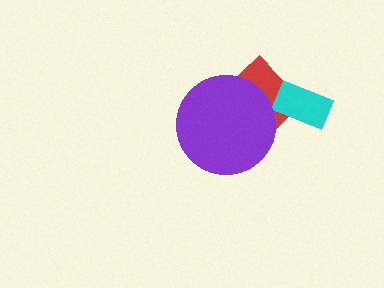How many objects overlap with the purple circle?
1 object overlaps with the purple circle.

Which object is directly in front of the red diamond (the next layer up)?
The cyan rectangle is directly in front of the red diamond.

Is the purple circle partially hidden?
No, no other shape covers it.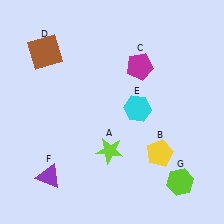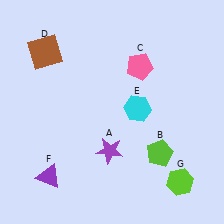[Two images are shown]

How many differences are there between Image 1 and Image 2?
There are 3 differences between the two images.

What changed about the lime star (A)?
In Image 1, A is lime. In Image 2, it changed to purple.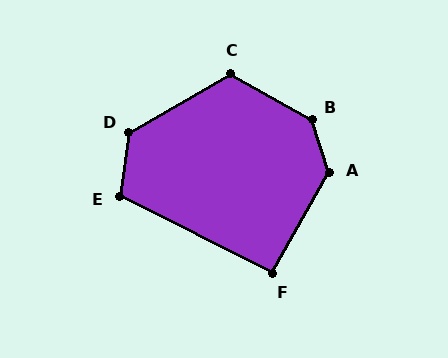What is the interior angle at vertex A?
Approximately 132 degrees (obtuse).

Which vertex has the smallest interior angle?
F, at approximately 93 degrees.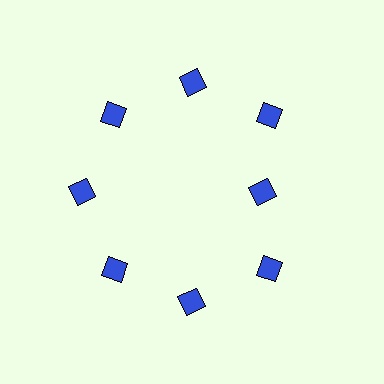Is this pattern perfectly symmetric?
No. The 8 blue diamonds are arranged in a ring, but one element near the 3 o'clock position is pulled inward toward the center, breaking the 8-fold rotational symmetry.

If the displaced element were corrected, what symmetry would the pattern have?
It would have 8-fold rotational symmetry — the pattern would map onto itself every 45 degrees.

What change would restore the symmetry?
The symmetry would be restored by moving it outward, back onto the ring so that all 8 diamonds sit at equal angles and equal distance from the center.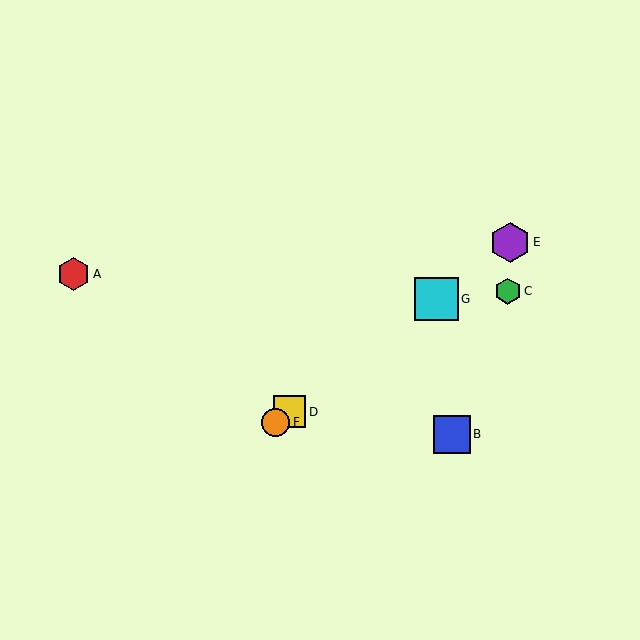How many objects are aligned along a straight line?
4 objects (D, E, F, G) are aligned along a straight line.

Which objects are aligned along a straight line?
Objects D, E, F, G are aligned along a straight line.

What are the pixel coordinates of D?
Object D is at (290, 412).